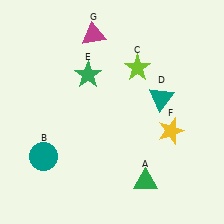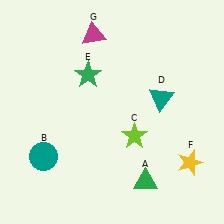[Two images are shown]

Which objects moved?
The objects that moved are: the lime star (C), the yellow star (F).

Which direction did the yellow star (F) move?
The yellow star (F) moved down.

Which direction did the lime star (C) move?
The lime star (C) moved down.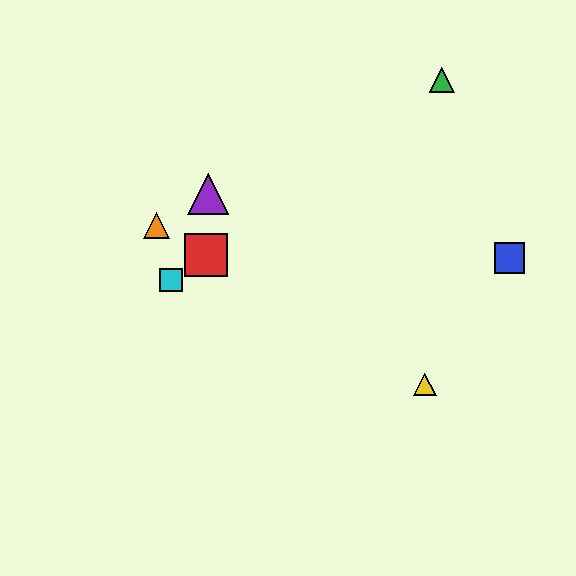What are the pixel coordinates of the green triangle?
The green triangle is at (442, 80).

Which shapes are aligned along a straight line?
The red square, the yellow triangle, the orange triangle are aligned along a straight line.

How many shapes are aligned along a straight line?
3 shapes (the red square, the yellow triangle, the orange triangle) are aligned along a straight line.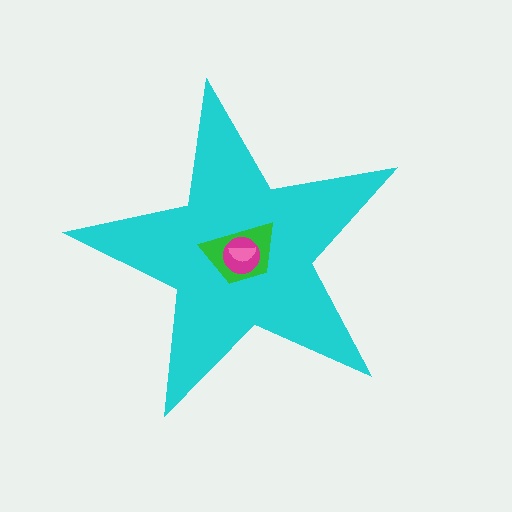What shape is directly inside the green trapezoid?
The magenta circle.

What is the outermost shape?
The cyan star.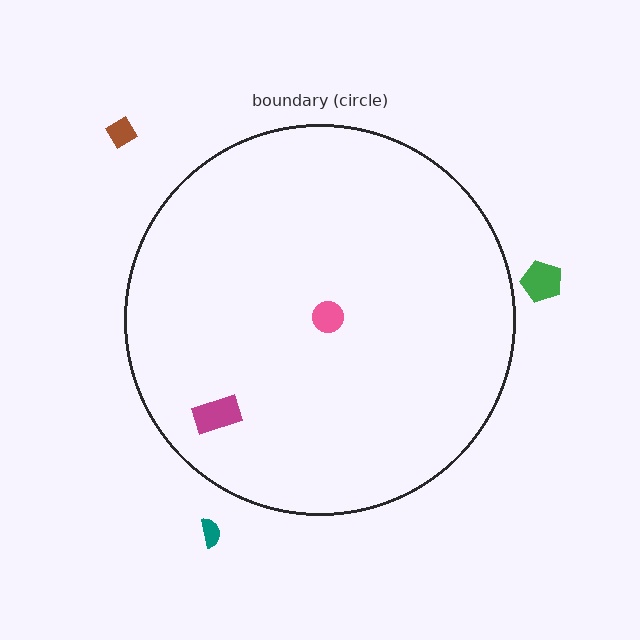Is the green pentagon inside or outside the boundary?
Outside.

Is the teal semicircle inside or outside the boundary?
Outside.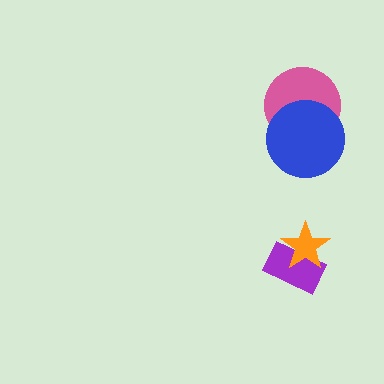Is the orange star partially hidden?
No, no other shape covers it.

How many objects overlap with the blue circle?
1 object overlaps with the blue circle.